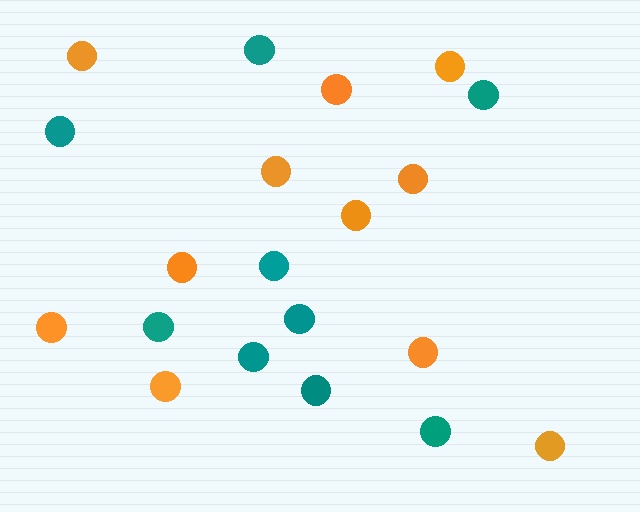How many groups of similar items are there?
There are 2 groups: one group of orange circles (11) and one group of teal circles (9).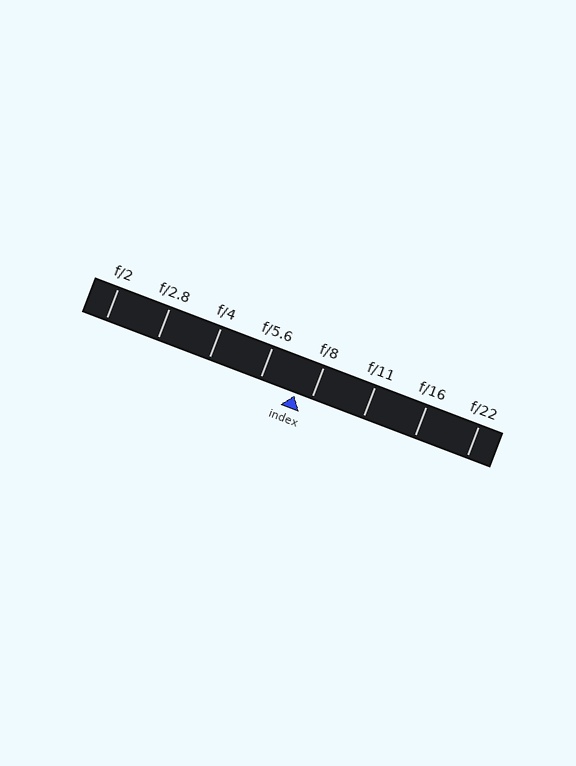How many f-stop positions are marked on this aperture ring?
There are 8 f-stop positions marked.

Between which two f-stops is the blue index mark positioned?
The index mark is between f/5.6 and f/8.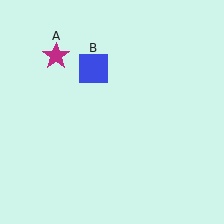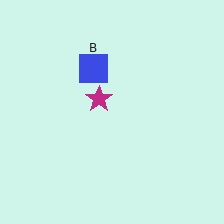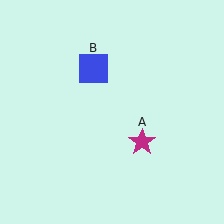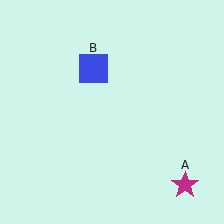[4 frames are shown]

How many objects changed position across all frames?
1 object changed position: magenta star (object A).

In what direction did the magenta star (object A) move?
The magenta star (object A) moved down and to the right.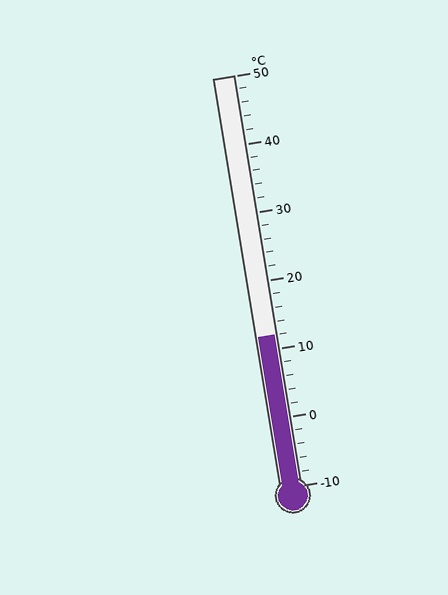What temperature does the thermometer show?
The thermometer shows approximately 12°C.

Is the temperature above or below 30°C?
The temperature is below 30°C.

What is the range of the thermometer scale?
The thermometer scale ranges from -10°C to 50°C.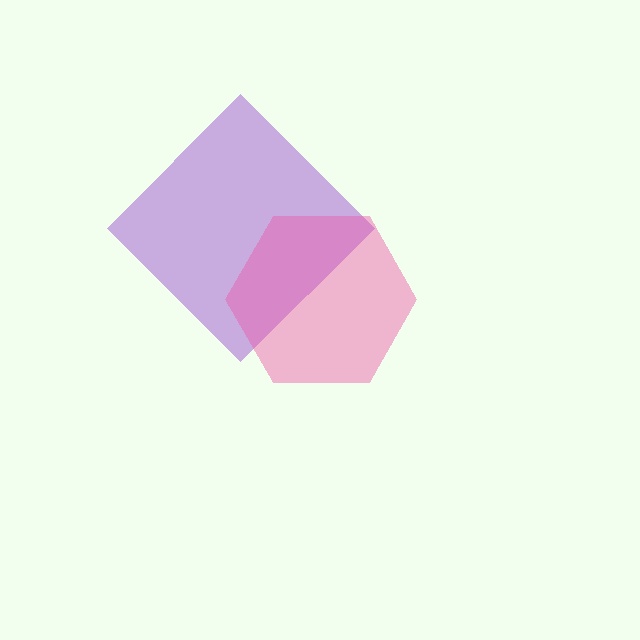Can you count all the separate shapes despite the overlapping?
Yes, there are 2 separate shapes.